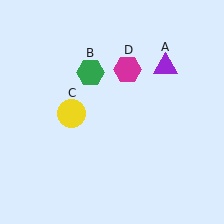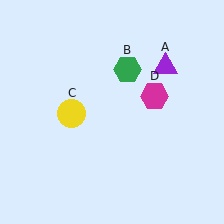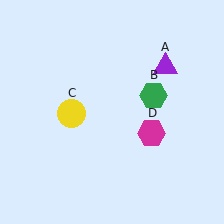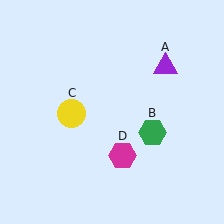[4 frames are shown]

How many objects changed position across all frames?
2 objects changed position: green hexagon (object B), magenta hexagon (object D).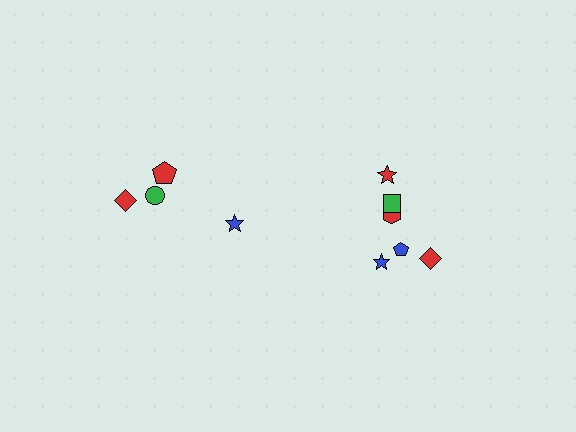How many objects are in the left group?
There are 4 objects.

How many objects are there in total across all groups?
There are 10 objects.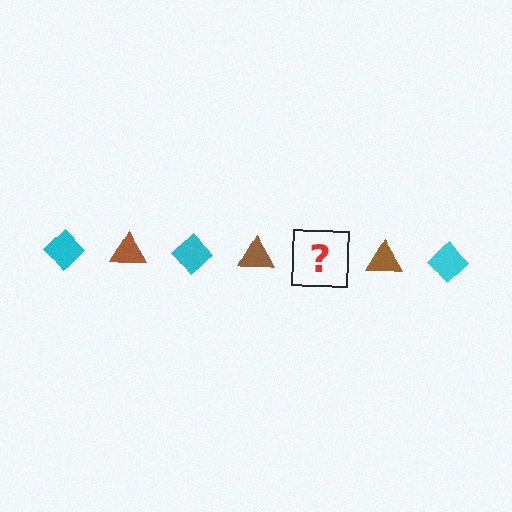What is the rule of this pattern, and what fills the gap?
The rule is that the pattern alternates between cyan diamond and brown triangle. The gap should be filled with a cyan diamond.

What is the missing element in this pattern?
The missing element is a cyan diamond.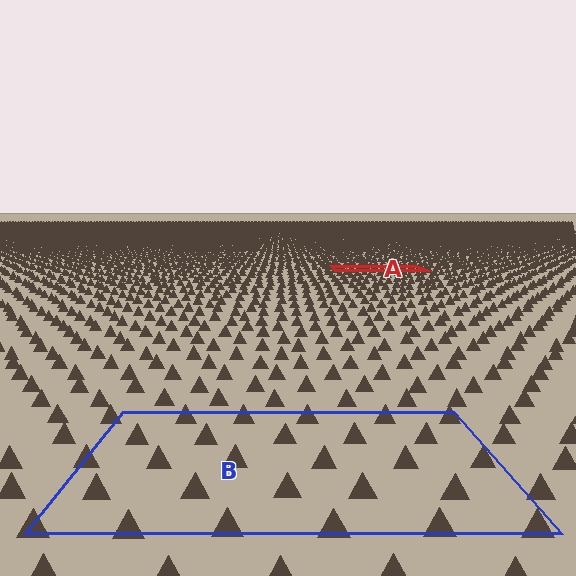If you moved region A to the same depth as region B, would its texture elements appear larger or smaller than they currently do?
They would appear larger. At a closer depth, the same texture elements are projected at a bigger on-screen size.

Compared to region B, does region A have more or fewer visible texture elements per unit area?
Region A has more texture elements per unit area — they are packed more densely because it is farther away.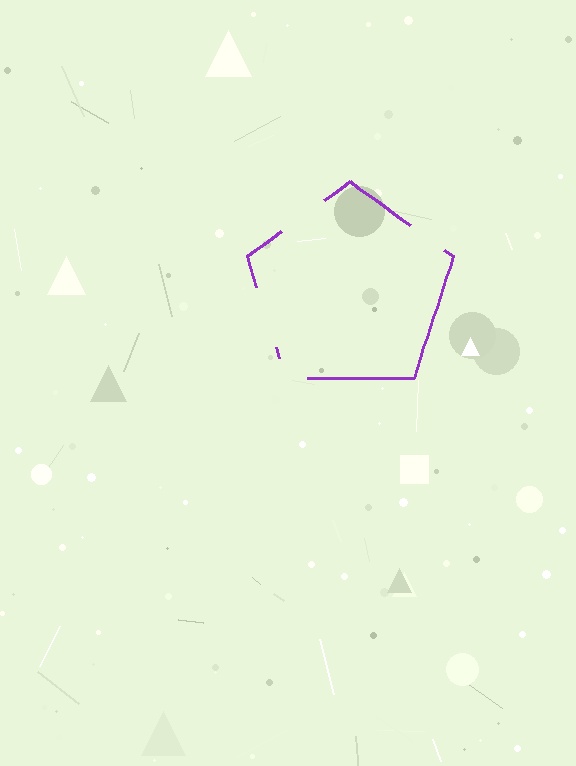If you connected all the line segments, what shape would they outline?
They would outline a pentagon.